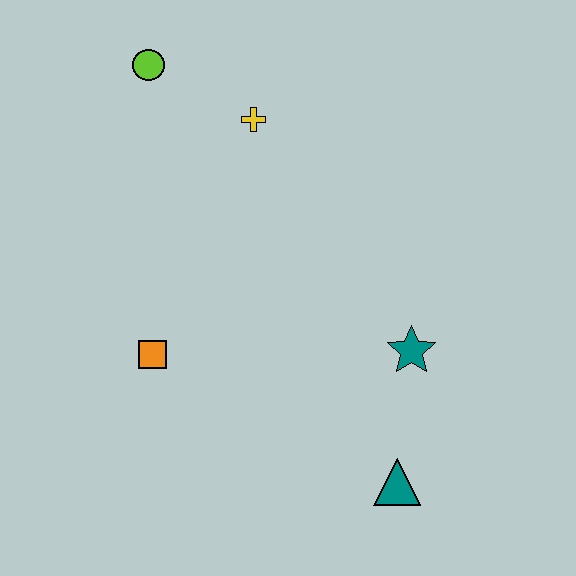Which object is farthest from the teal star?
The lime circle is farthest from the teal star.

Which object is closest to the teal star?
The teal triangle is closest to the teal star.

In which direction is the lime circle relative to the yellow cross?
The lime circle is to the left of the yellow cross.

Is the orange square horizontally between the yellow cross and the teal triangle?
No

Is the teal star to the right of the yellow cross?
Yes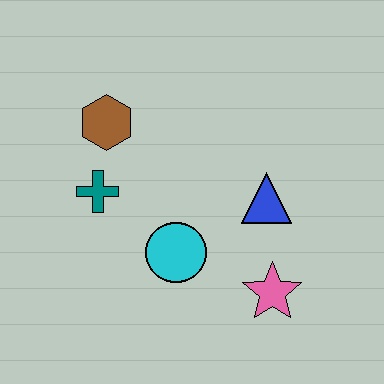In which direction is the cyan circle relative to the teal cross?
The cyan circle is to the right of the teal cross.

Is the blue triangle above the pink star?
Yes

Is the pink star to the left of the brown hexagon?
No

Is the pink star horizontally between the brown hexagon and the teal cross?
No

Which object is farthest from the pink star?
The brown hexagon is farthest from the pink star.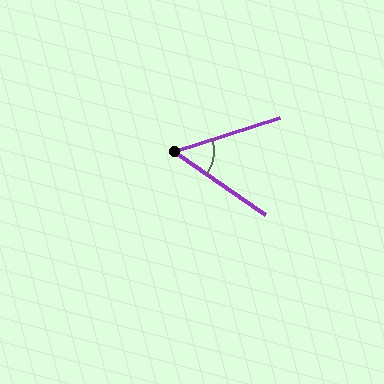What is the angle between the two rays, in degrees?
Approximately 53 degrees.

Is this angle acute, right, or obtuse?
It is acute.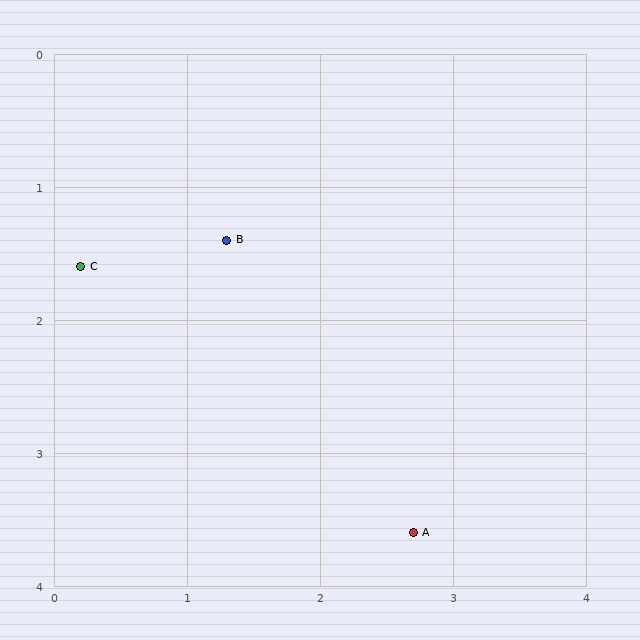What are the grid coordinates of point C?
Point C is at approximately (0.2, 1.6).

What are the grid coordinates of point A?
Point A is at approximately (2.7, 3.6).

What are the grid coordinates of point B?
Point B is at approximately (1.3, 1.4).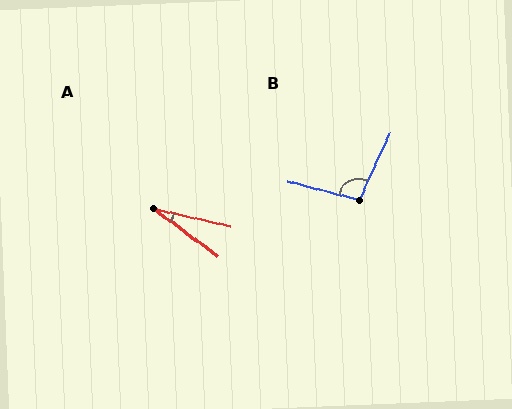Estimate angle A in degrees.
Approximately 23 degrees.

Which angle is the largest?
B, at approximately 100 degrees.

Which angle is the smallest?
A, at approximately 23 degrees.